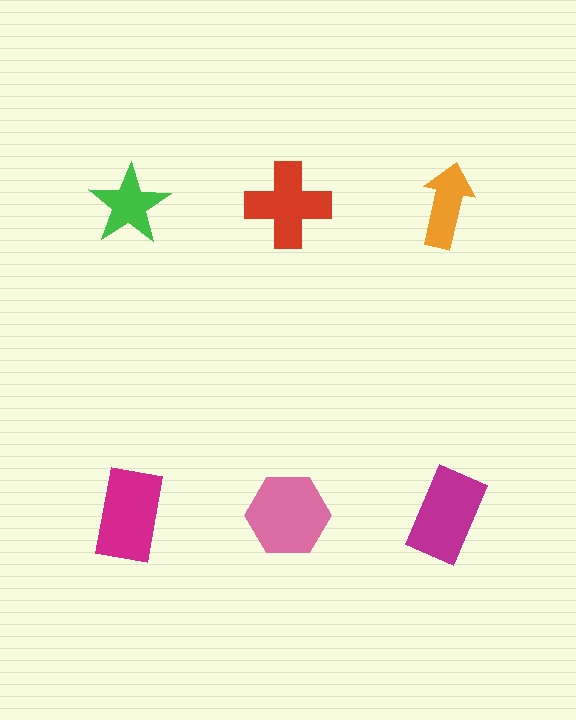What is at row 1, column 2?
A red cross.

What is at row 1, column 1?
A green star.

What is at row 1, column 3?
An orange arrow.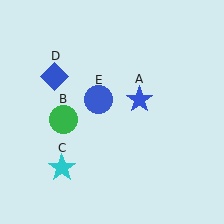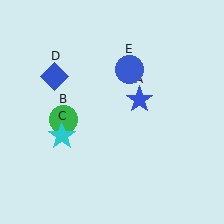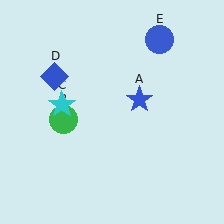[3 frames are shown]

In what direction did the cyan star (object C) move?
The cyan star (object C) moved up.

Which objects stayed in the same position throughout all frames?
Blue star (object A) and green circle (object B) and blue diamond (object D) remained stationary.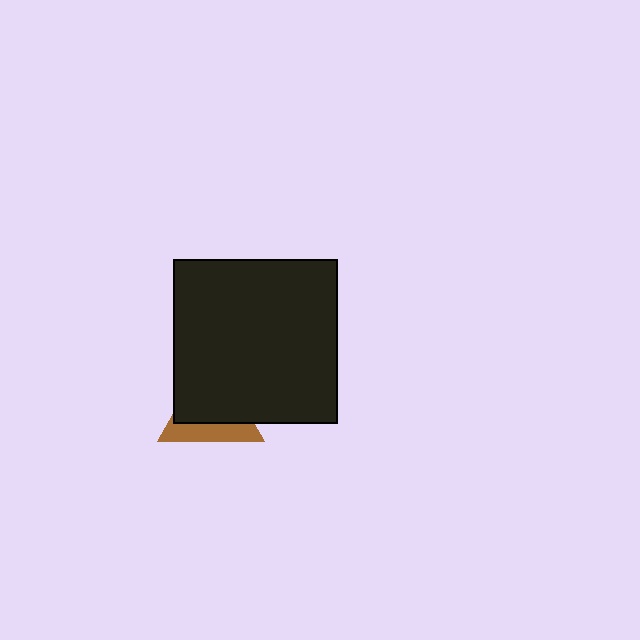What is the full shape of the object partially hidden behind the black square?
The partially hidden object is a brown triangle.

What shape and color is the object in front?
The object in front is a black square.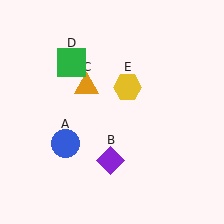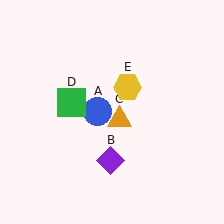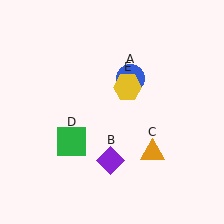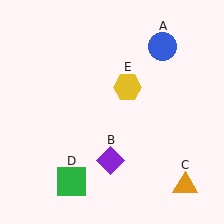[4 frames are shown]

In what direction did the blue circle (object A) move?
The blue circle (object A) moved up and to the right.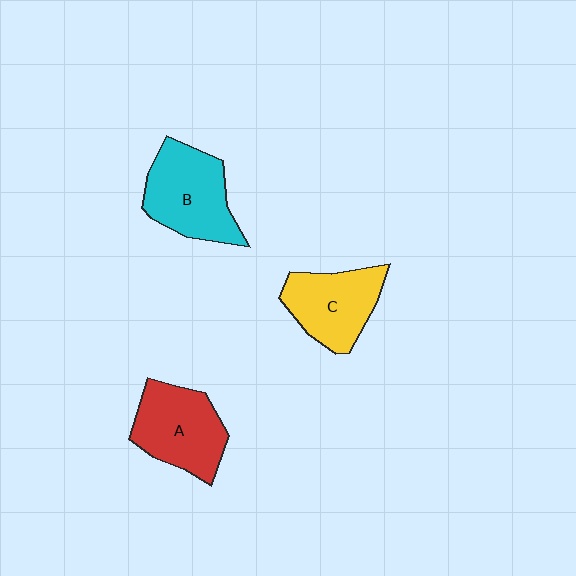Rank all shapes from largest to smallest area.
From largest to smallest: B (cyan), A (red), C (yellow).